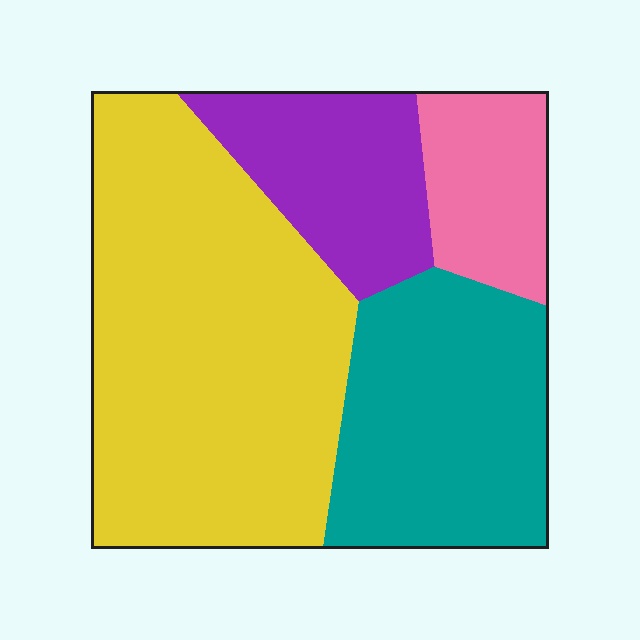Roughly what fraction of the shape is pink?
Pink covers about 10% of the shape.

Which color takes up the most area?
Yellow, at roughly 45%.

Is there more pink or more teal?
Teal.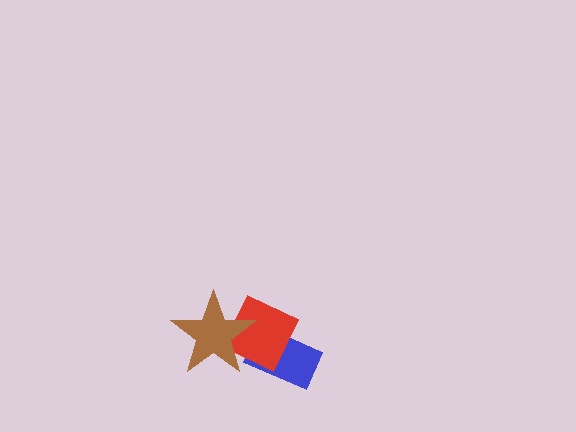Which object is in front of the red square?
The brown star is in front of the red square.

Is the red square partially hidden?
Yes, it is partially covered by another shape.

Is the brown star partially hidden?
No, no other shape covers it.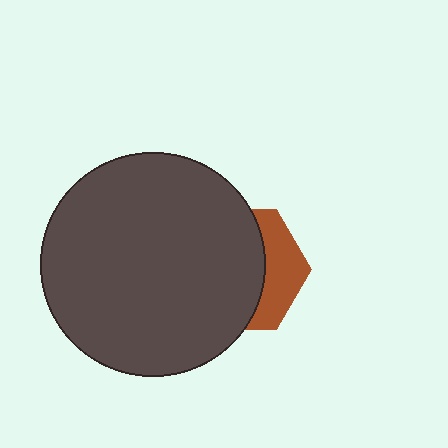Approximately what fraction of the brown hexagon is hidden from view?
Roughly 67% of the brown hexagon is hidden behind the dark gray circle.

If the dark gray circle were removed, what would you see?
You would see the complete brown hexagon.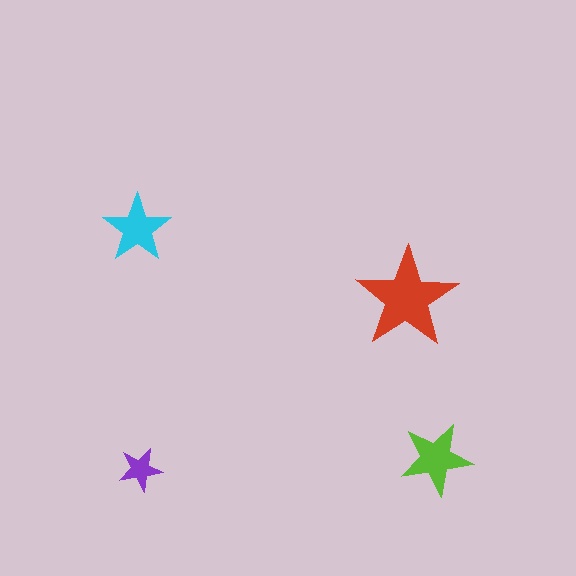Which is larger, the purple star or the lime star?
The lime one.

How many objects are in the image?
There are 4 objects in the image.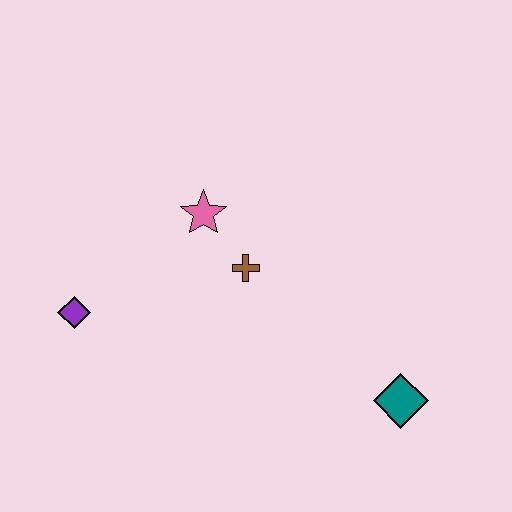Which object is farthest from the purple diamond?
The teal diamond is farthest from the purple diamond.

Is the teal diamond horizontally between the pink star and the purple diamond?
No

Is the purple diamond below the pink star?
Yes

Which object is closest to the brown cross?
The pink star is closest to the brown cross.